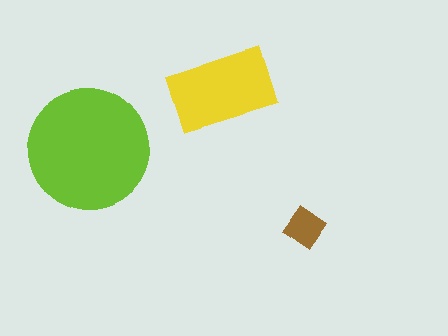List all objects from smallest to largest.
The brown diamond, the yellow rectangle, the lime circle.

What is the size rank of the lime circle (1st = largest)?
1st.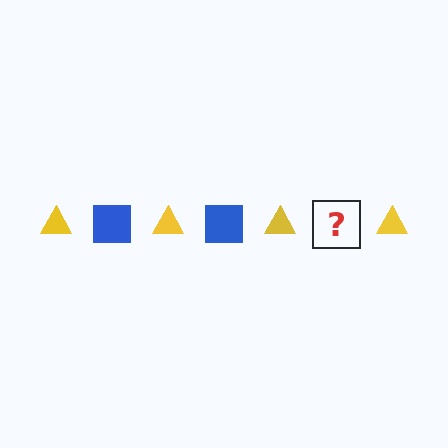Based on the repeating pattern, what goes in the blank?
The blank should be a blue square.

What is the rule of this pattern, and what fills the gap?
The rule is that the pattern alternates between yellow triangle and blue square. The gap should be filled with a blue square.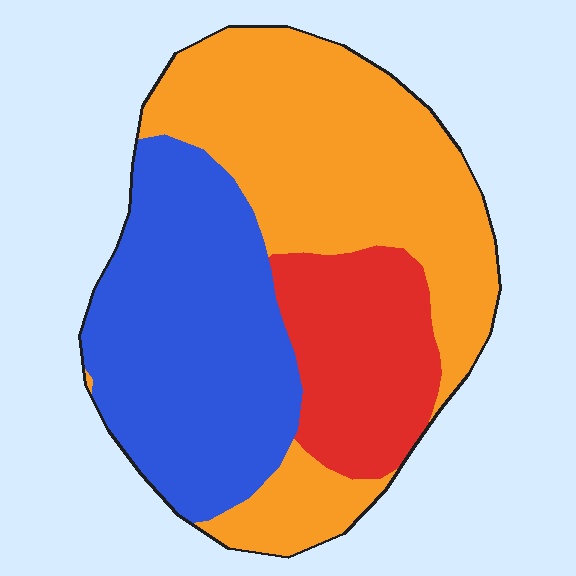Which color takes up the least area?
Red, at roughly 20%.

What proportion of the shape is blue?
Blue takes up about three eighths (3/8) of the shape.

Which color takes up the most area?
Orange, at roughly 45%.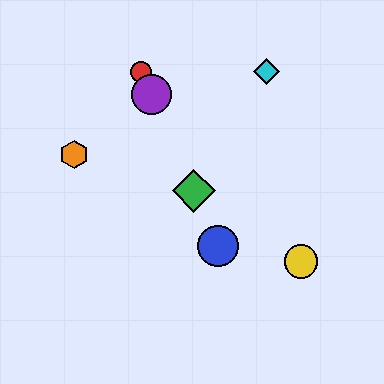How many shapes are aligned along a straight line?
4 shapes (the red circle, the blue circle, the green diamond, the purple circle) are aligned along a straight line.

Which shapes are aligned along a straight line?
The red circle, the blue circle, the green diamond, the purple circle are aligned along a straight line.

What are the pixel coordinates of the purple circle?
The purple circle is at (151, 94).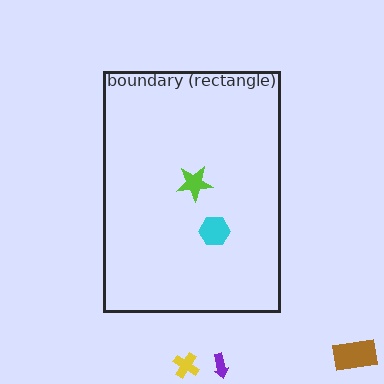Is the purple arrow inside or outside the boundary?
Outside.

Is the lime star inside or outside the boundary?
Inside.